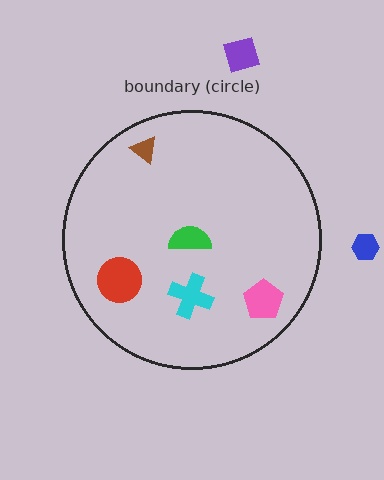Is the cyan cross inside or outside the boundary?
Inside.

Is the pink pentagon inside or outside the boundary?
Inside.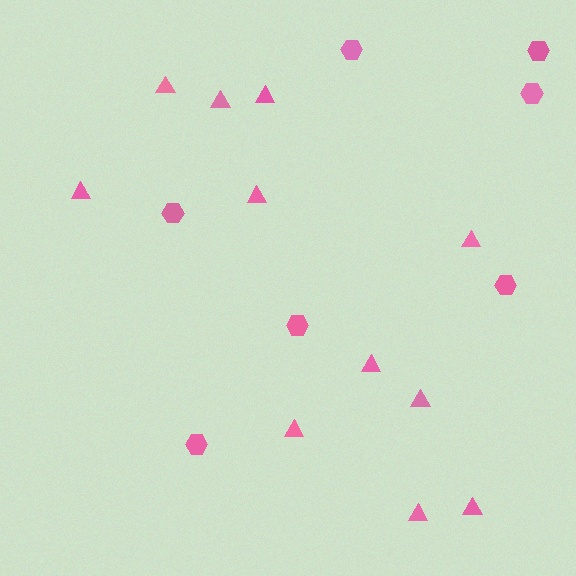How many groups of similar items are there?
There are 2 groups: one group of hexagons (7) and one group of triangles (11).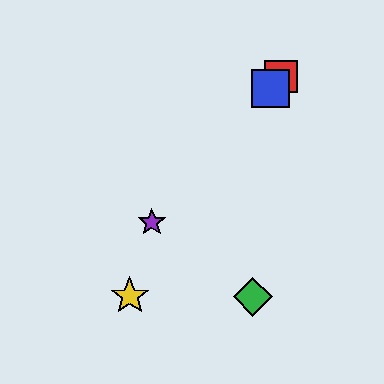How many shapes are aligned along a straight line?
3 shapes (the red square, the blue square, the purple star) are aligned along a straight line.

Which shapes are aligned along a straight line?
The red square, the blue square, the purple star are aligned along a straight line.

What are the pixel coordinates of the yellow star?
The yellow star is at (130, 296).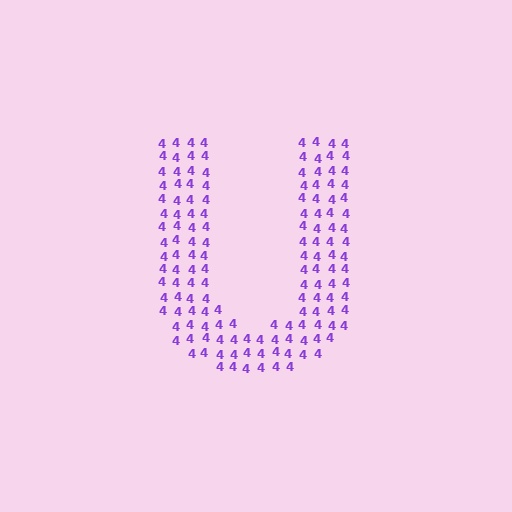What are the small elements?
The small elements are digit 4's.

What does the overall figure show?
The overall figure shows the letter U.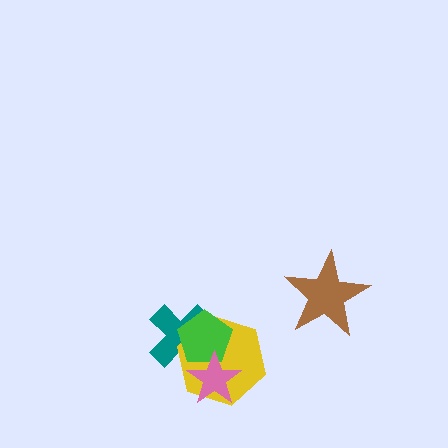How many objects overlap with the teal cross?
3 objects overlap with the teal cross.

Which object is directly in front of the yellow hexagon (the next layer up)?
The green pentagon is directly in front of the yellow hexagon.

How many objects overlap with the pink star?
3 objects overlap with the pink star.